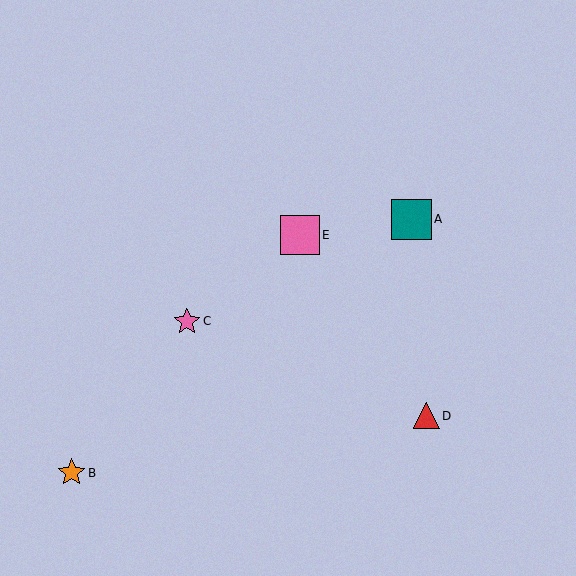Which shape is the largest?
The teal square (labeled A) is the largest.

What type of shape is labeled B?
Shape B is an orange star.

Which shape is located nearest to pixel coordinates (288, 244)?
The pink square (labeled E) at (300, 235) is nearest to that location.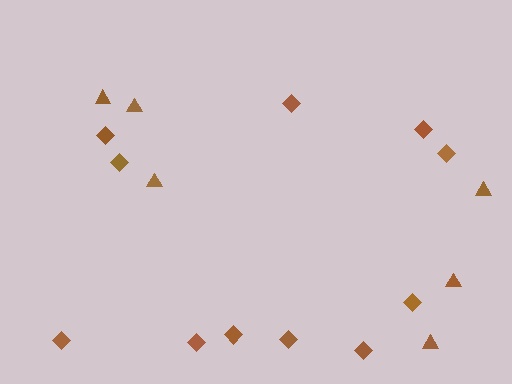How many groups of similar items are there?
There are 2 groups: one group of diamonds (11) and one group of triangles (6).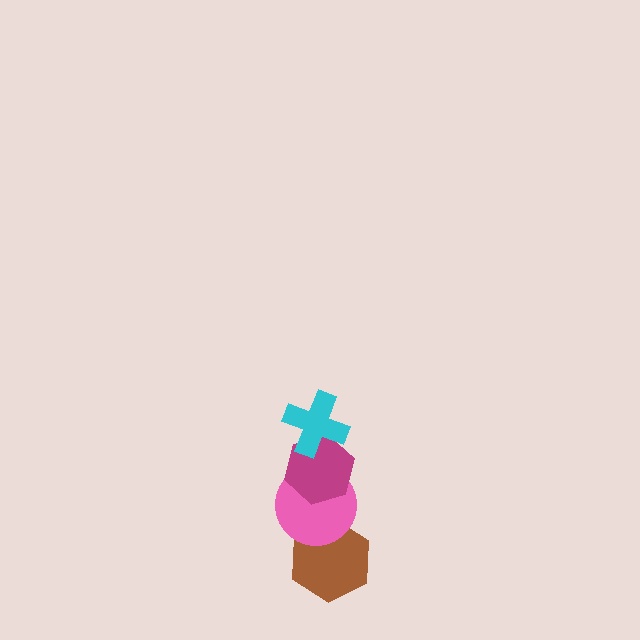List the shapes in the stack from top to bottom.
From top to bottom: the cyan cross, the magenta hexagon, the pink circle, the brown hexagon.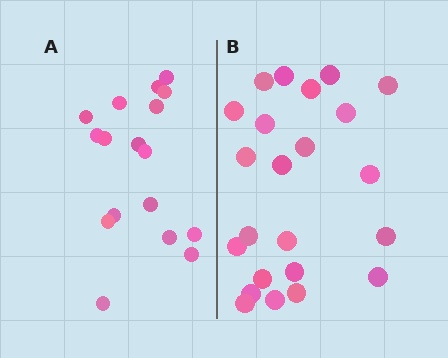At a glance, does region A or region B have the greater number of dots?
Region B (the right region) has more dots.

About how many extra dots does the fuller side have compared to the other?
Region B has about 6 more dots than region A.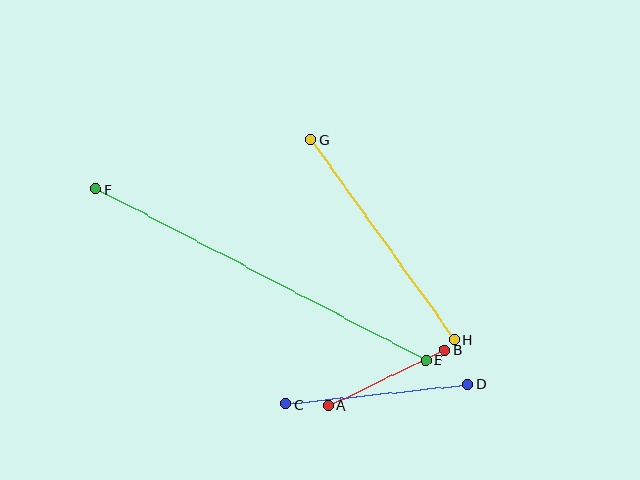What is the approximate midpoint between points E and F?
The midpoint is at approximately (261, 275) pixels.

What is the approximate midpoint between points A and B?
The midpoint is at approximately (386, 377) pixels.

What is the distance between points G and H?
The distance is approximately 246 pixels.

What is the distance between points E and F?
The distance is approximately 372 pixels.